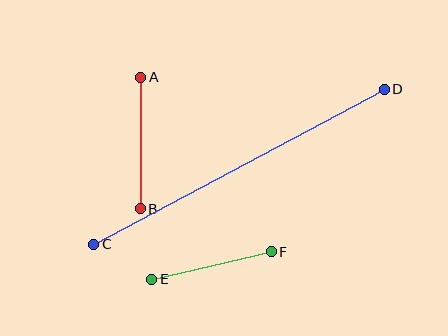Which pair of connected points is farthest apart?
Points C and D are farthest apart.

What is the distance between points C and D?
The distance is approximately 329 pixels.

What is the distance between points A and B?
The distance is approximately 131 pixels.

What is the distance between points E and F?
The distance is approximately 123 pixels.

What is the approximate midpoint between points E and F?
The midpoint is at approximately (211, 266) pixels.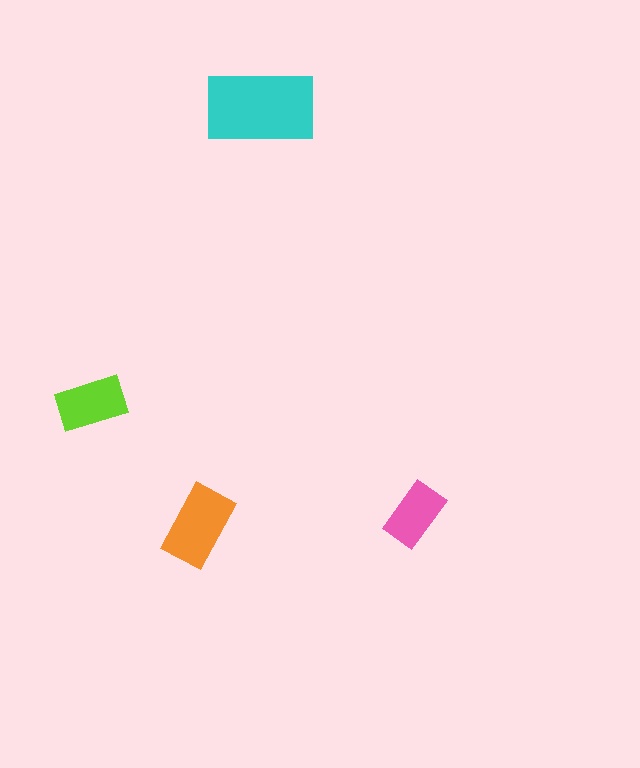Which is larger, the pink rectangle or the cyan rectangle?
The cyan one.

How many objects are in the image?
There are 4 objects in the image.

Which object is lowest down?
The orange rectangle is bottommost.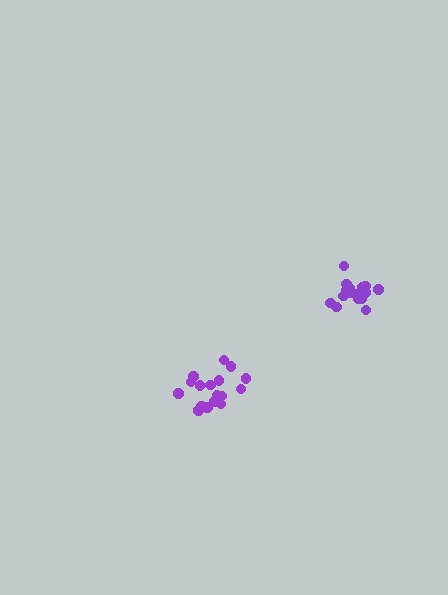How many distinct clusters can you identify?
There are 2 distinct clusters.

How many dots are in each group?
Group 1: 18 dots, Group 2: 18 dots (36 total).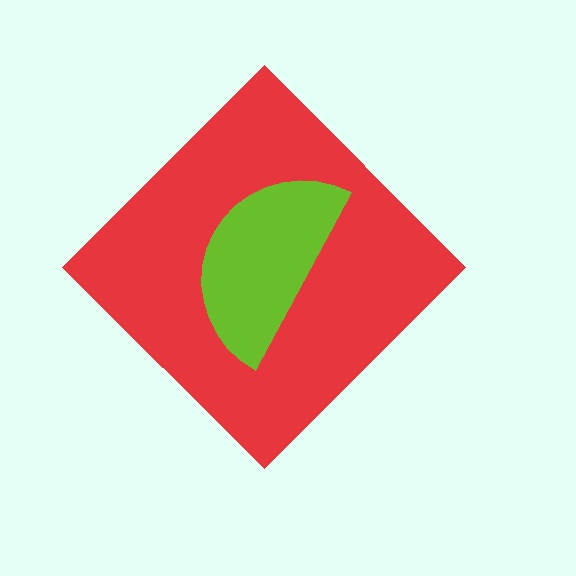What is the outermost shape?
The red diamond.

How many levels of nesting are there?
2.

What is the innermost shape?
The lime semicircle.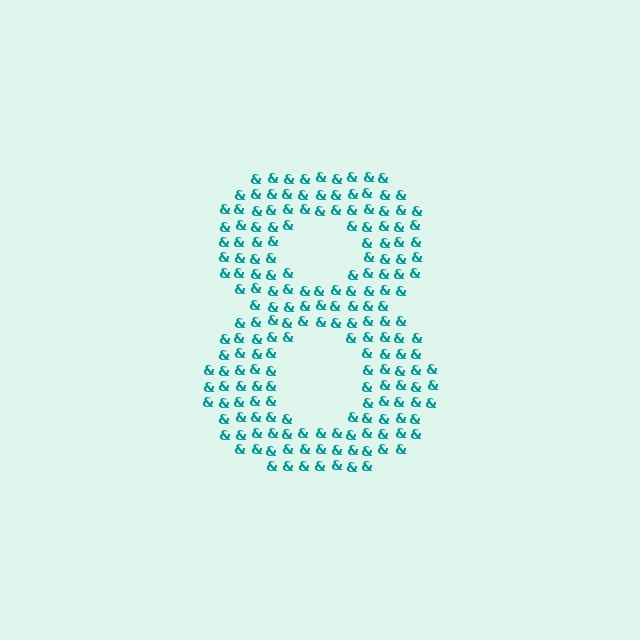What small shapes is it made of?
It is made of small ampersands.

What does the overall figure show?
The overall figure shows the digit 8.